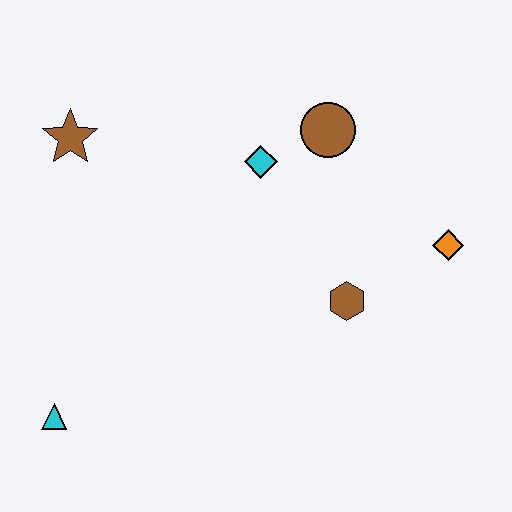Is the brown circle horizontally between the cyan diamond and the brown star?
No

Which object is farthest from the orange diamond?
The cyan triangle is farthest from the orange diamond.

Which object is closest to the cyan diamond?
The brown circle is closest to the cyan diamond.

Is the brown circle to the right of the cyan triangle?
Yes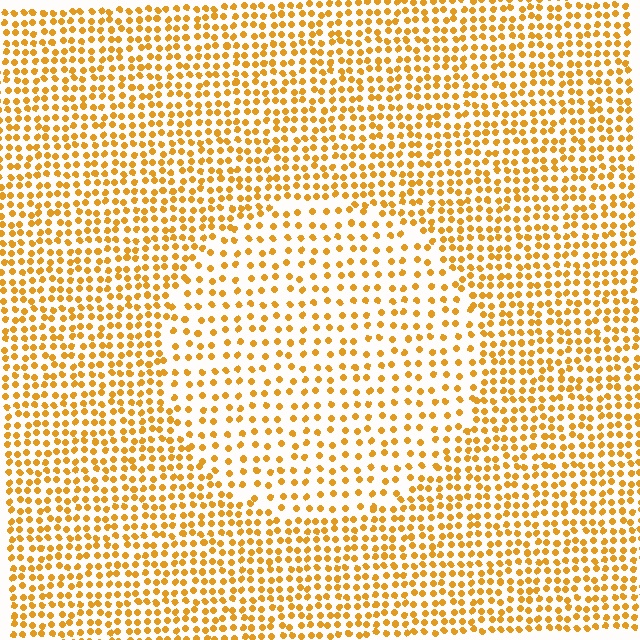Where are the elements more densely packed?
The elements are more densely packed outside the circle boundary.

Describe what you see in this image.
The image contains small orange elements arranged at two different densities. A circle-shaped region is visible where the elements are less densely packed than the surrounding area.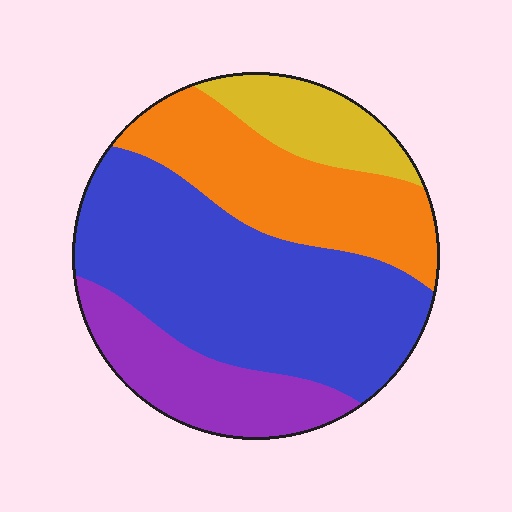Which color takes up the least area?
Yellow, at roughly 10%.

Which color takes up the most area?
Blue, at roughly 45%.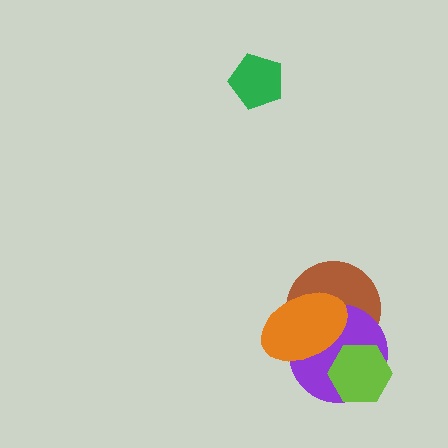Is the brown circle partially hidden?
Yes, it is partially covered by another shape.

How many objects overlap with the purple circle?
3 objects overlap with the purple circle.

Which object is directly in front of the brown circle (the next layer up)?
The purple circle is directly in front of the brown circle.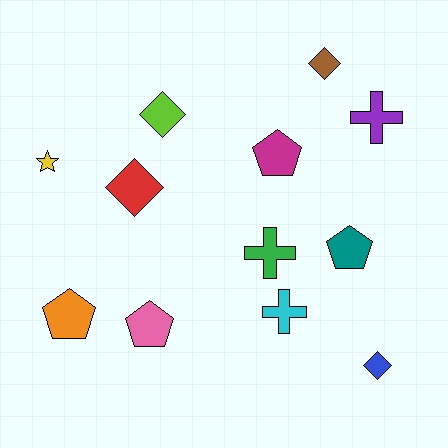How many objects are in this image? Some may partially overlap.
There are 12 objects.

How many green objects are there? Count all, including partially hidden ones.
There is 1 green object.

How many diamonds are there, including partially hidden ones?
There are 4 diamonds.